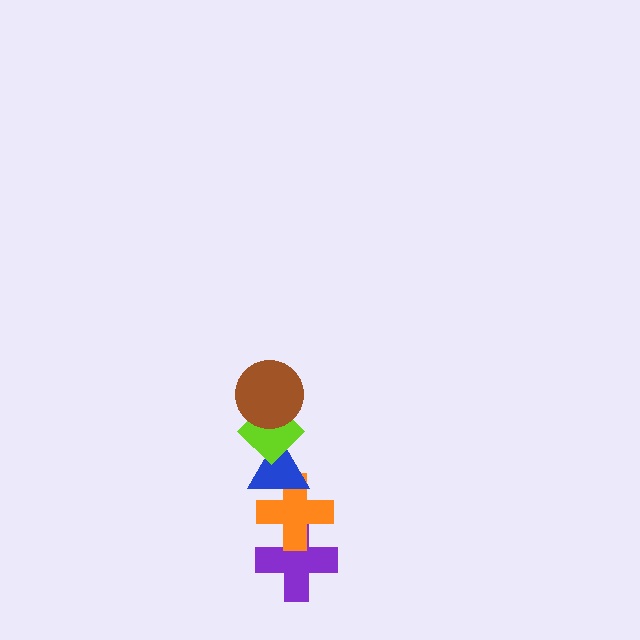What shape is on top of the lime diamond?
The brown circle is on top of the lime diamond.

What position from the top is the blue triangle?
The blue triangle is 3rd from the top.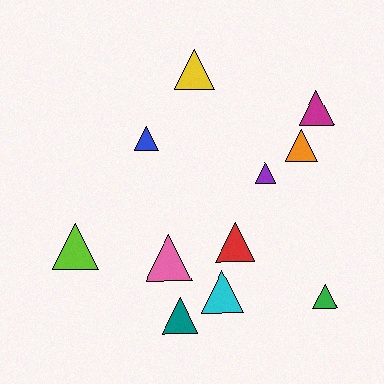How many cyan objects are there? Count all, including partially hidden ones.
There is 1 cyan object.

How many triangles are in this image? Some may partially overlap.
There are 11 triangles.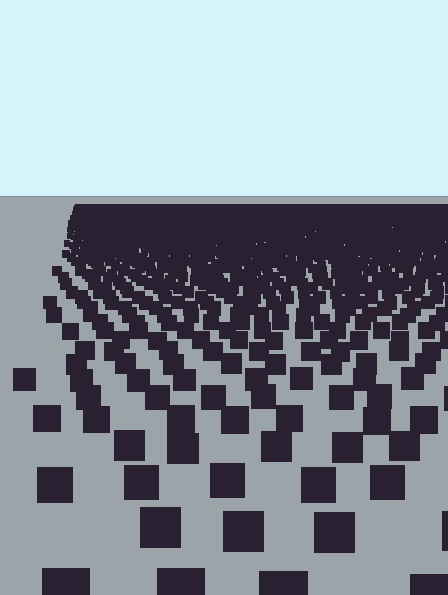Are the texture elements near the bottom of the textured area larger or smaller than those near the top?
Larger. Near the bottom, elements are closer to the viewer and appear at a bigger on-screen size.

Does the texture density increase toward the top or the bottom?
Density increases toward the top.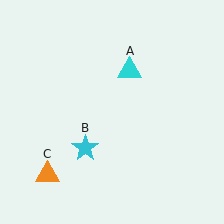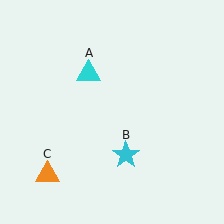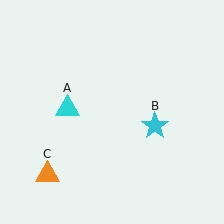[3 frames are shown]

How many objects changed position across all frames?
2 objects changed position: cyan triangle (object A), cyan star (object B).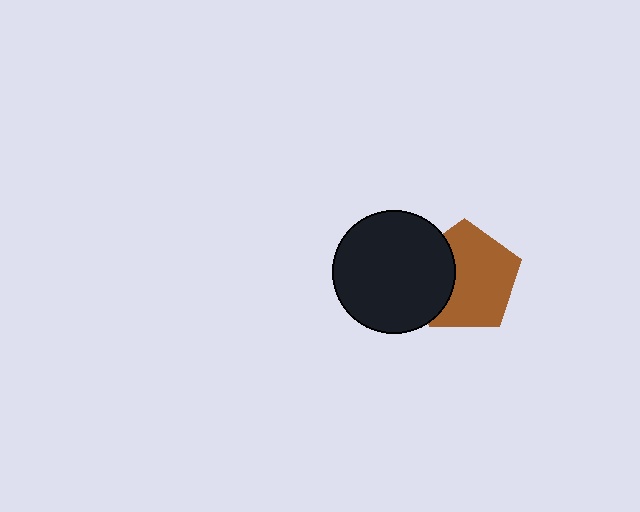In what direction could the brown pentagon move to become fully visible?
The brown pentagon could move right. That would shift it out from behind the black circle entirely.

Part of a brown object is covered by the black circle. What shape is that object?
It is a pentagon.